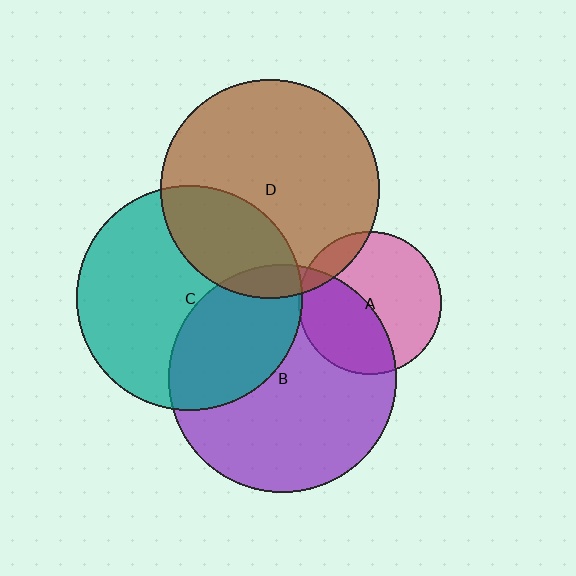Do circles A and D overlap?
Yes.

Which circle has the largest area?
Circle B (purple).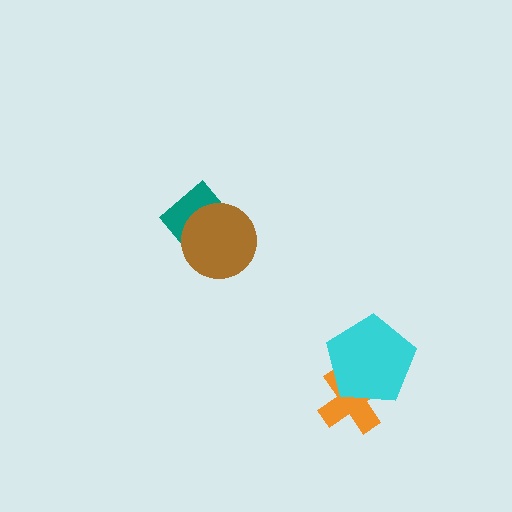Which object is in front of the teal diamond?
The brown circle is in front of the teal diamond.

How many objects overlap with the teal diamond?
1 object overlaps with the teal diamond.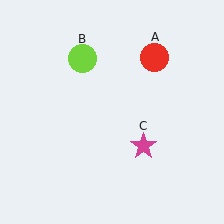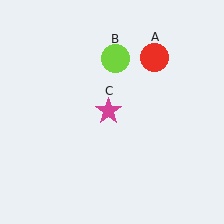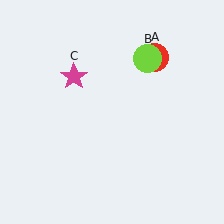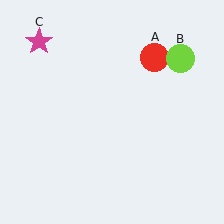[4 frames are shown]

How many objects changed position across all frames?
2 objects changed position: lime circle (object B), magenta star (object C).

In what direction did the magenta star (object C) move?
The magenta star (object C) moved up and to the left.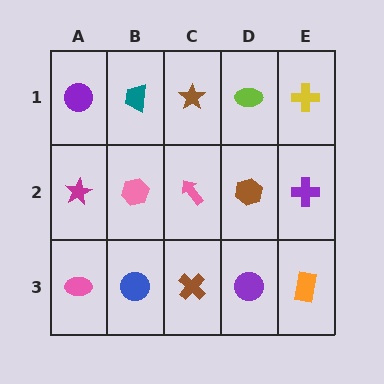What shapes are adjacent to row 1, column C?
A pink arrow (row 2, column C), a teal trapezoid (row 1, column B), a lime ellipse (row 1, column D).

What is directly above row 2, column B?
A teal trapezoid.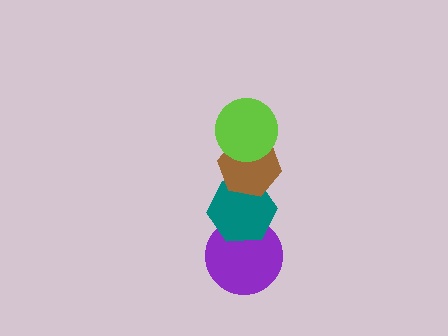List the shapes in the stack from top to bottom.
From top to bottom: the lime circle, the brown hexagon, the teal hexagon, the purple circle.